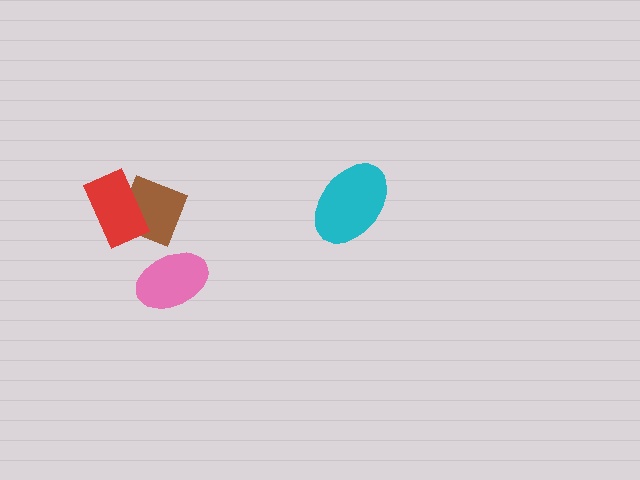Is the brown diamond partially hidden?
Yes, it is partially covered by another shape.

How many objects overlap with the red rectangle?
1 object overlaps with the red rectangle.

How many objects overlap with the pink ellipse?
0 objects overlap with the pink ellipse.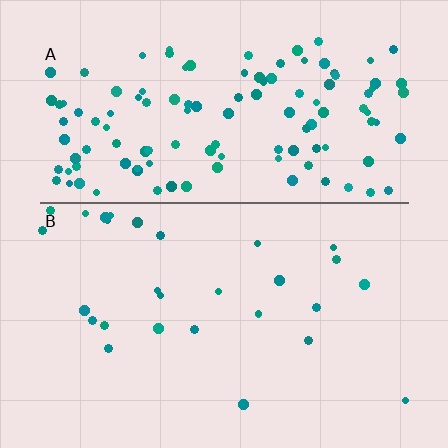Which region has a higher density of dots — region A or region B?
A (the top).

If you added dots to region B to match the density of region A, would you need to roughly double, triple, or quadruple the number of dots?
Approximately quadruple.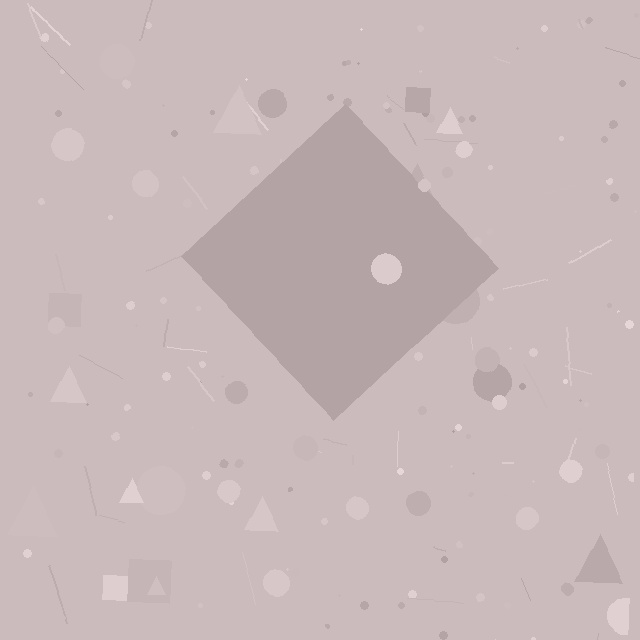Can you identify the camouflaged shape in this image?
The camouflaged shape is a diamond.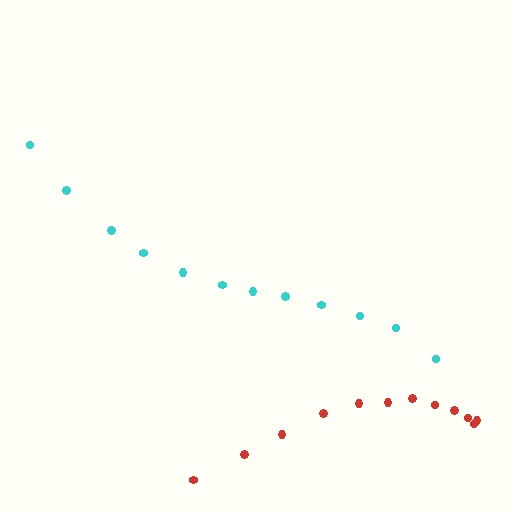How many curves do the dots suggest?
There are 2 distinct paths.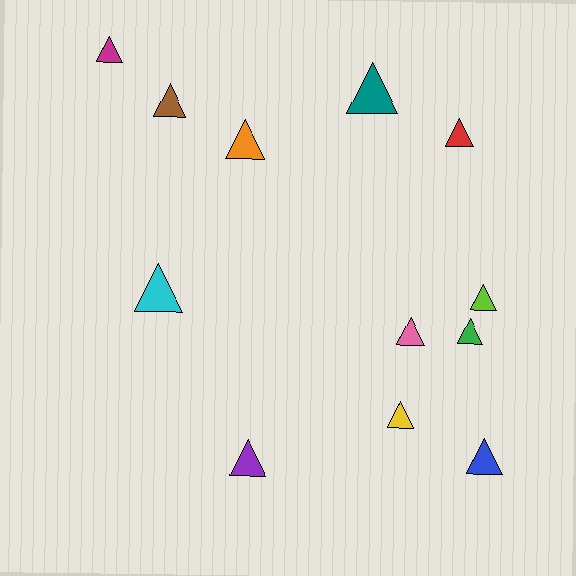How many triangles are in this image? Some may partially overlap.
There are 12 triangles.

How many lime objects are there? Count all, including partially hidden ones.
There is 1 lime object.